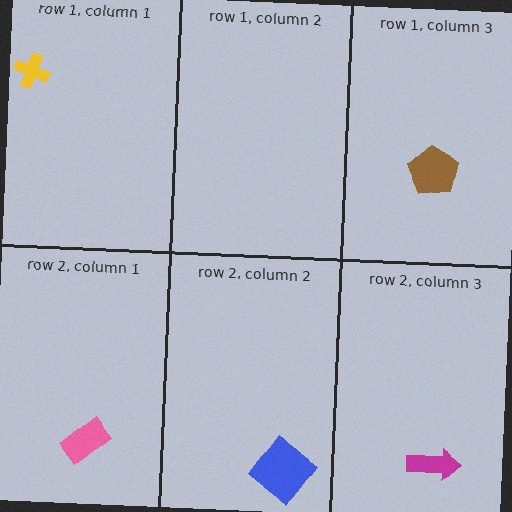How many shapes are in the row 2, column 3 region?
1.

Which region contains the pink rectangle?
The row 2, column 1 region.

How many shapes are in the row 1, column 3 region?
1.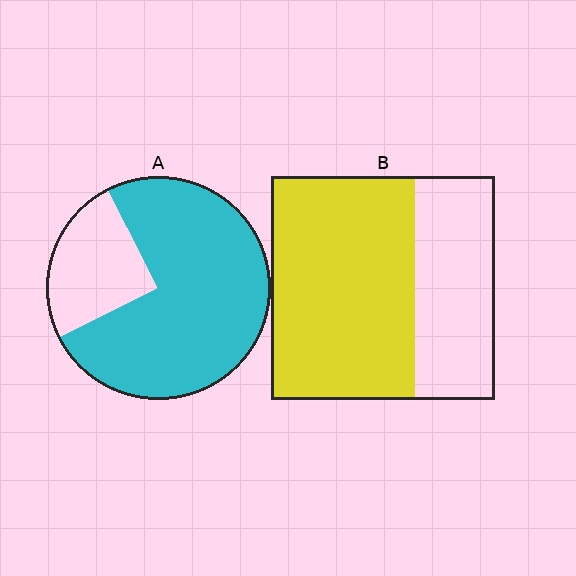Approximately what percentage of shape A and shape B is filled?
A is approximately 75% and B is approximately 65%.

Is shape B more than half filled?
Yes.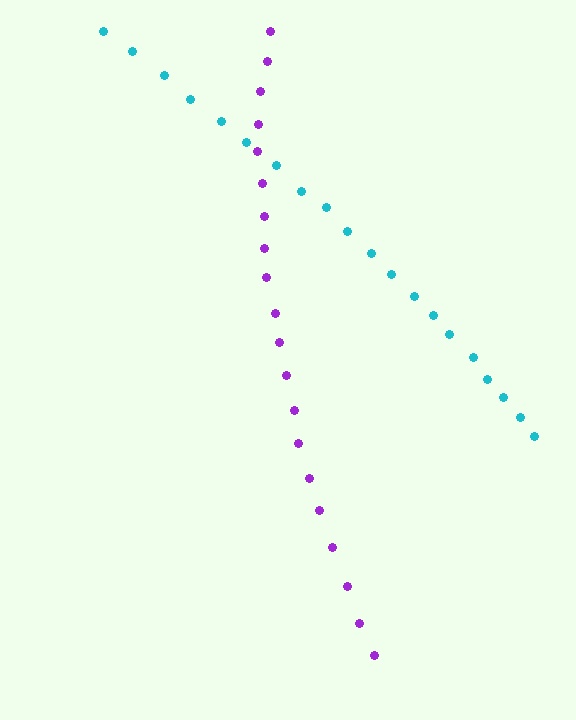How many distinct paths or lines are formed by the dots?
There are 2 distinct paths.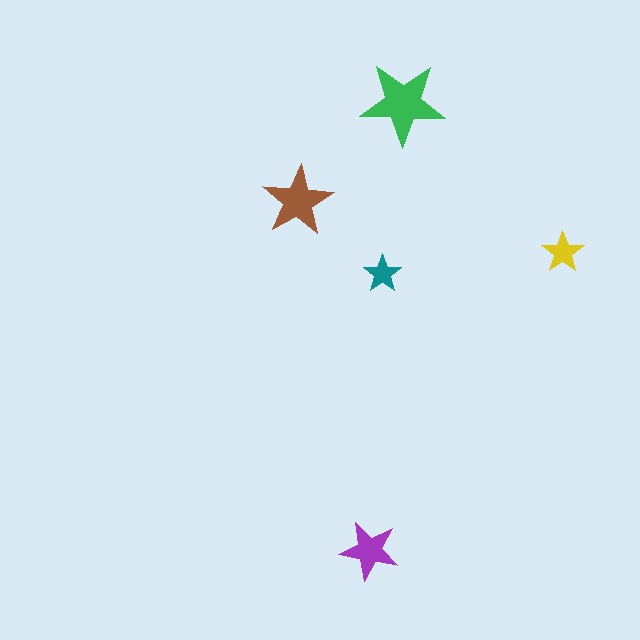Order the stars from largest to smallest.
the green one, the brown one, the purple one, the yellow one, the teal one.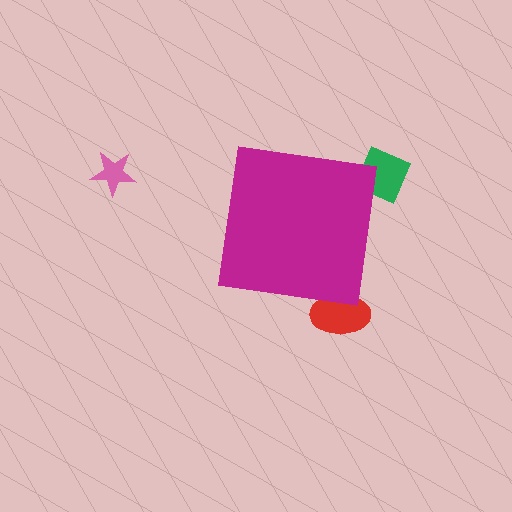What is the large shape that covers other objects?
A magenta square.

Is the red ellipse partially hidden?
Yes, the red ellipse is partially hidden behind the magenta square.